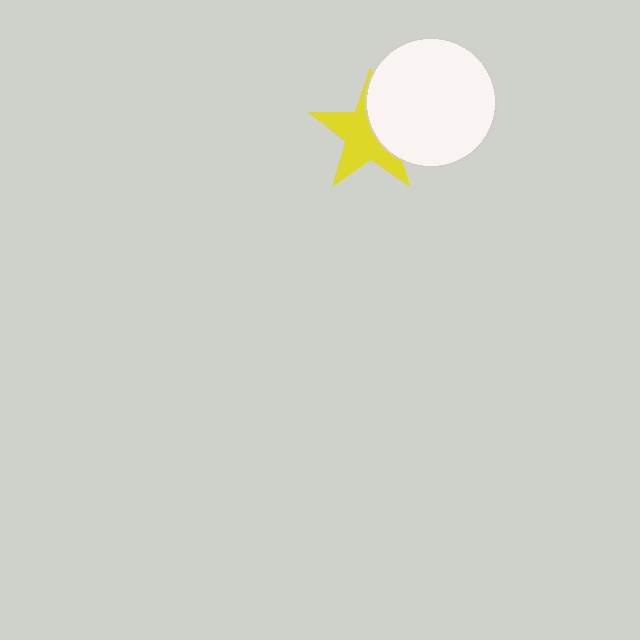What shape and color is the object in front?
The object in front is a white circle.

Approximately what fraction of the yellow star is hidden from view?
Roughly 39% of the yellow star is hidden behind the white circle.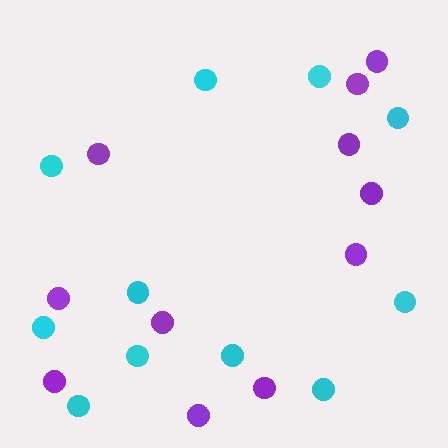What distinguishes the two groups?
There are 2 groups: one group of cyan circles (11) and one group of purple circles (11).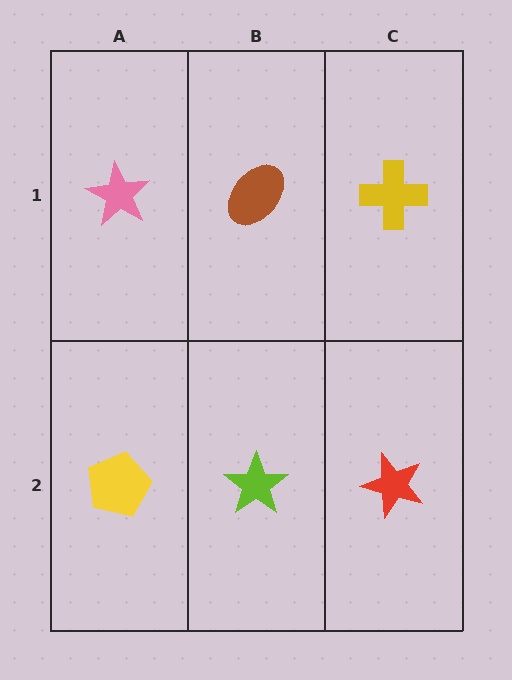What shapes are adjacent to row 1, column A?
A yellow pentagon (row 2, column A), a brown ellipse (row 1, column B).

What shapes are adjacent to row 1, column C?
A red star (row 2, column C), a brown ellipse (row 1, column B).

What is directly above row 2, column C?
A yellow cross.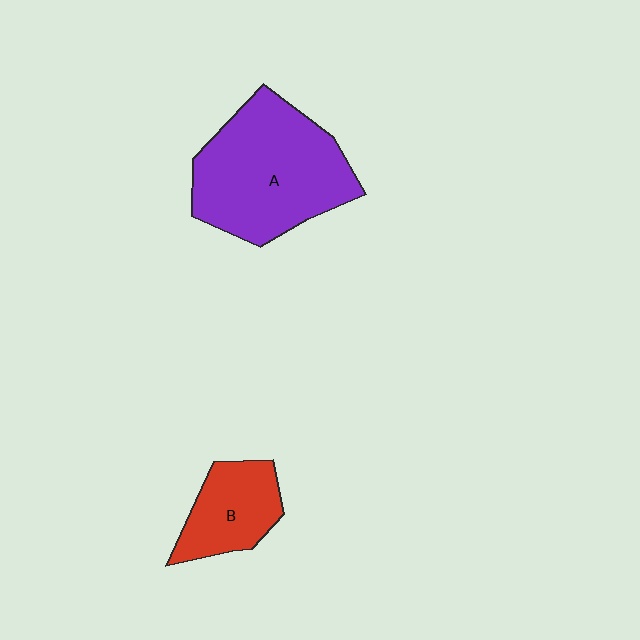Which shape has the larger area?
Shape A (purple).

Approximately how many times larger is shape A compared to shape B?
Approximately 2.2 times.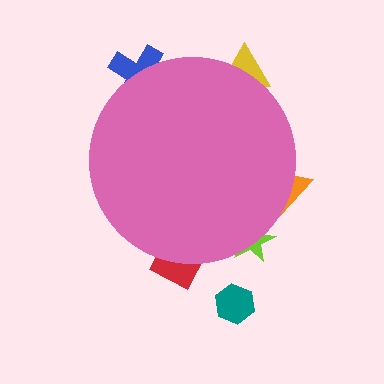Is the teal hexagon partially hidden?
No, the teal hexagon is fully visible.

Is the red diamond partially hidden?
Yes, the red diamond is partially hidden behind the pink circle.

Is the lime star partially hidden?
Yes, the lime star is partially hidden behind the pink circle.